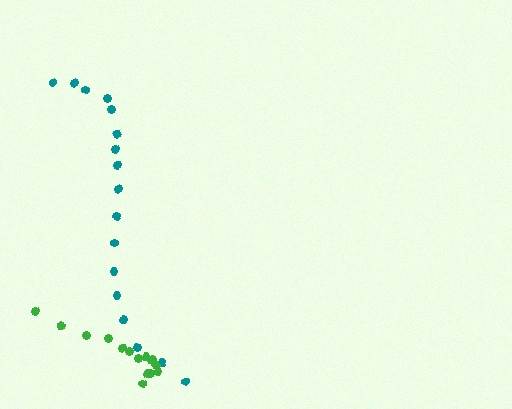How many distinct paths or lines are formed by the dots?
There are 2 distinct paths.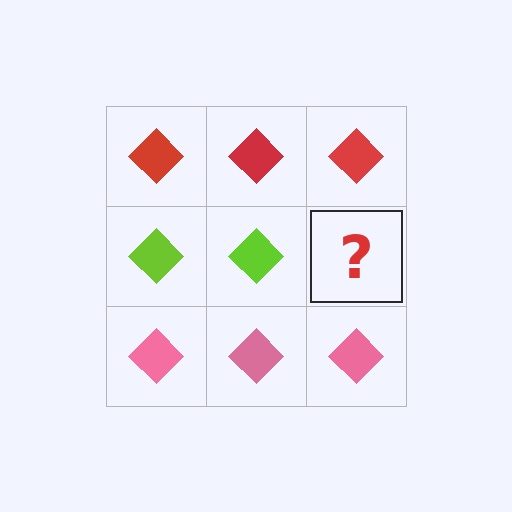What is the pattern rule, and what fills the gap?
The rule is that each row has a consistent color. The gap should be filled with a lime diamond.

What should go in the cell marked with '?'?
The missing cell should contain a lime diamond.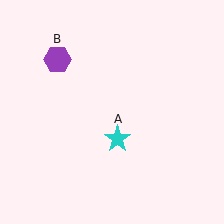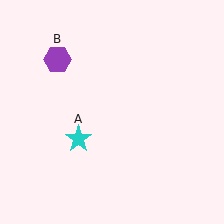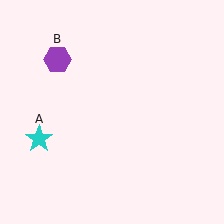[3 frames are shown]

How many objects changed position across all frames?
1 object changed position: cyan star (object A).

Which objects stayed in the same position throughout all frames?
Purple hexagon (object B) remained stationary.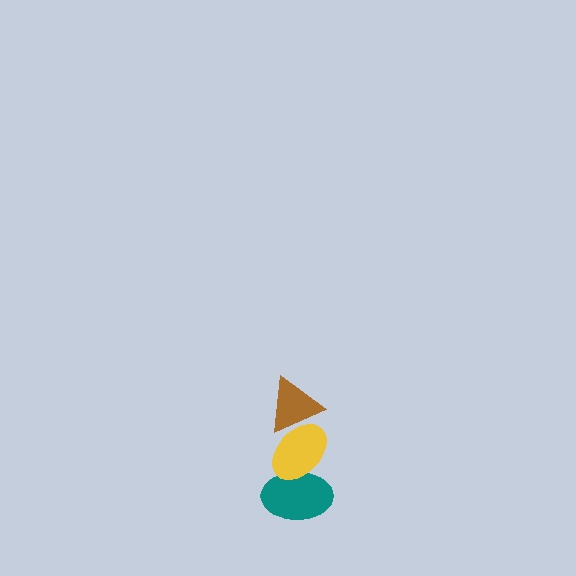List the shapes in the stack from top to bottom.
From top to bottom: the brown triangle, the yellow ellipse, the teal ellipse.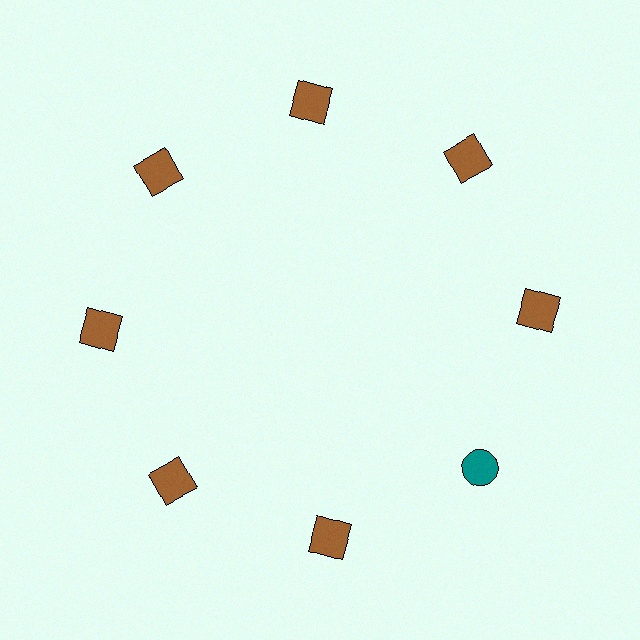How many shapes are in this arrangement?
There are 8 shapes arranged in a ring pattern.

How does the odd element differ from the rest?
It differs in both color (teal instead of brown) and shape (circle instead of square).